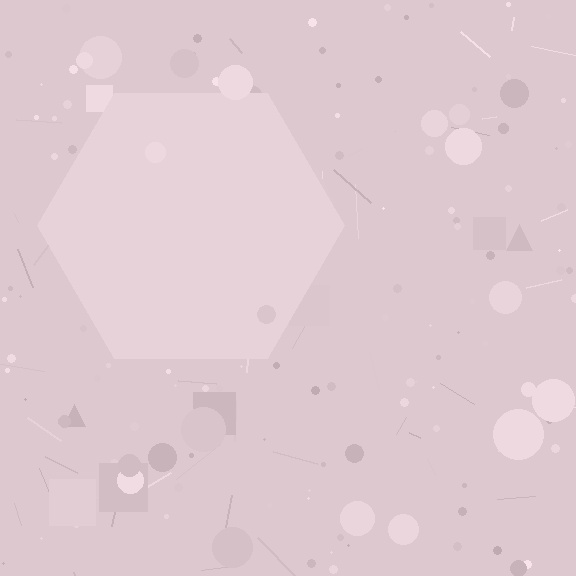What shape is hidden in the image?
A hexagon is hidden in the image.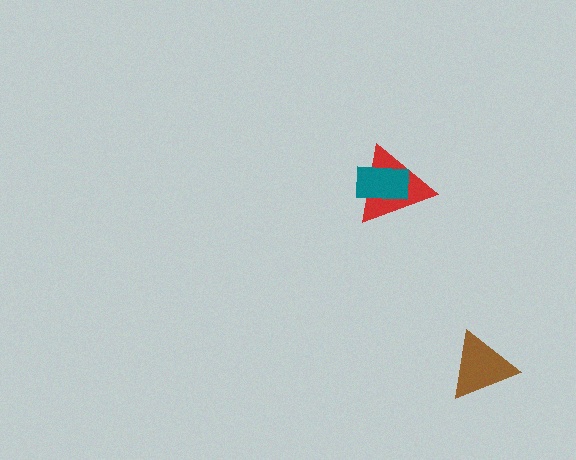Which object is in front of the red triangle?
The teal rectangle is in front of the red triangle.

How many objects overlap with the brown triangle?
0 objects overlap with the brown triangle.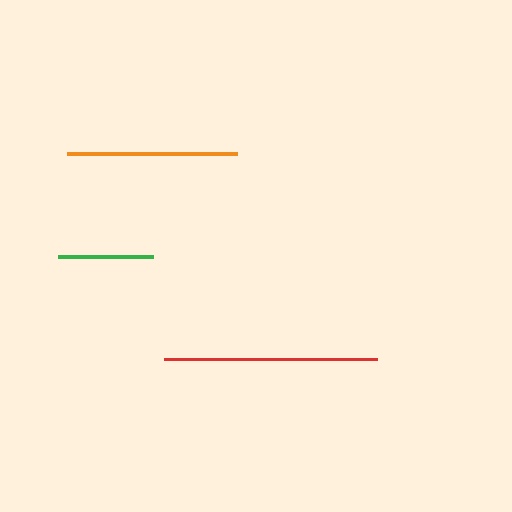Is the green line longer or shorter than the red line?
The red line is longer than the green line.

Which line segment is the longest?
The red line is the longest at approximately 214 pixels.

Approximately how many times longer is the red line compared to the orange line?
The red line is approximately 1.3 times the length of the orange line.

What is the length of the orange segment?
The orange segment is approximately 169 pixels long.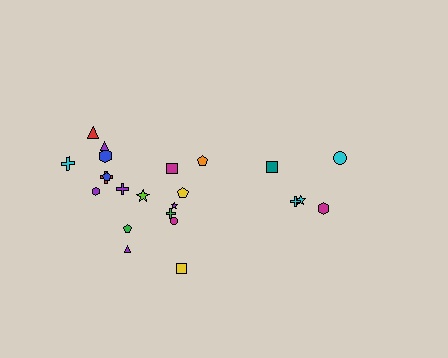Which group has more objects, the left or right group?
The left group.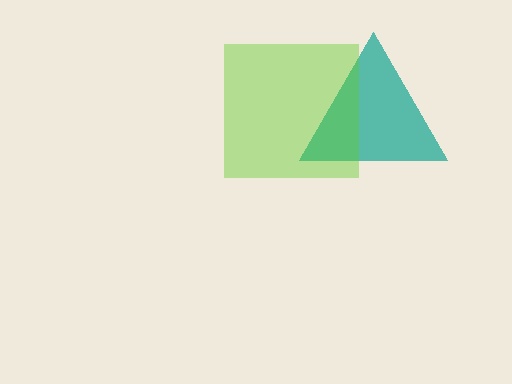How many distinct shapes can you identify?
There are 2 distinct shapes: a teal triangle, a lime square.